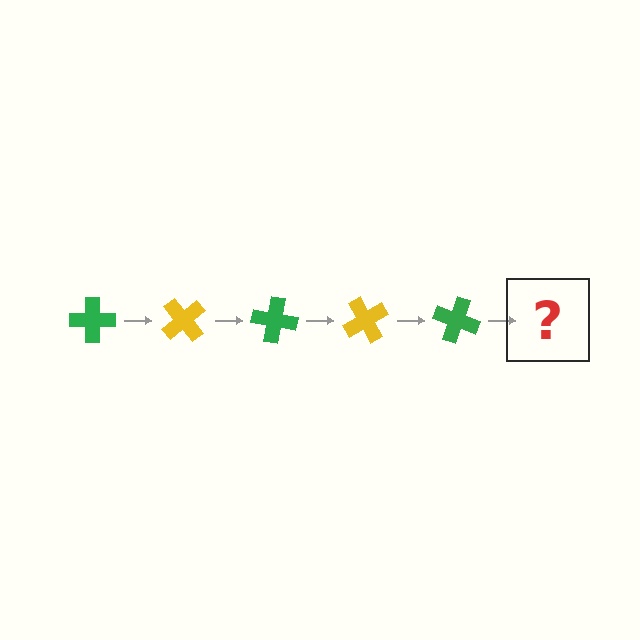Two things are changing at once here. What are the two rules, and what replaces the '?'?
The two rules are that it rotates 50 degrees each step and the color cycles through green and yellow. The '?' should be a yellow cross, rotated 250 degrees from the start.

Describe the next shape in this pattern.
It should be a yellow cross, rotated 250 degrees from the start.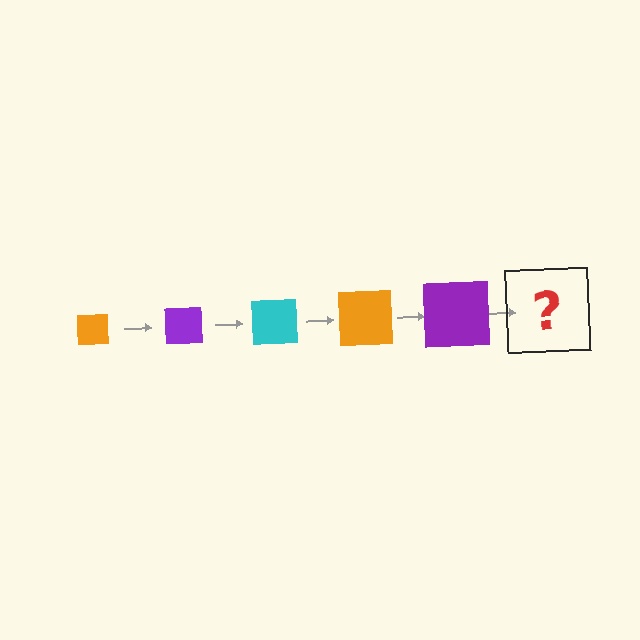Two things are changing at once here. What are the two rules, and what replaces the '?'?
The two rules are that the square grows larger each step and the color cycles through orange, purple, and cyan. The '?' should be a cyan square, larger than the previous one.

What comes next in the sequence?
The next element should be a cyan square, larger than the previous one.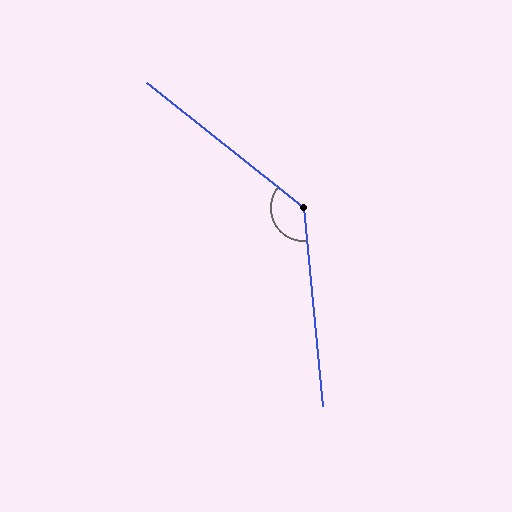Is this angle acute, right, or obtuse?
It is obtuse.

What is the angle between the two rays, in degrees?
Approximately 134 degrees.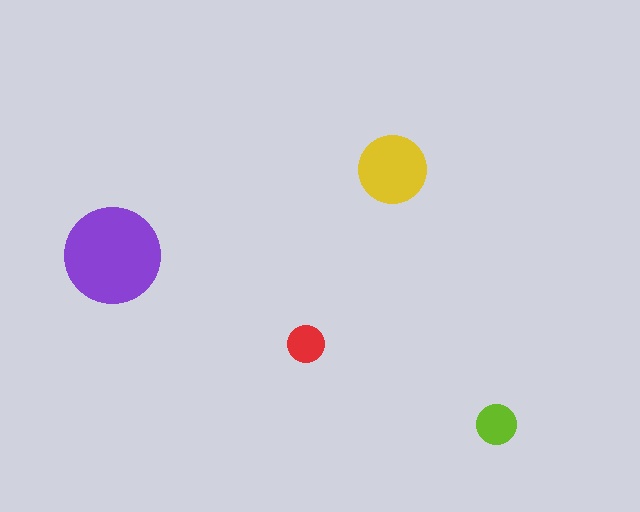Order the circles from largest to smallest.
the purple one, the yellow one, the lime one, the red one.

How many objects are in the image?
There are 4 objects in the image.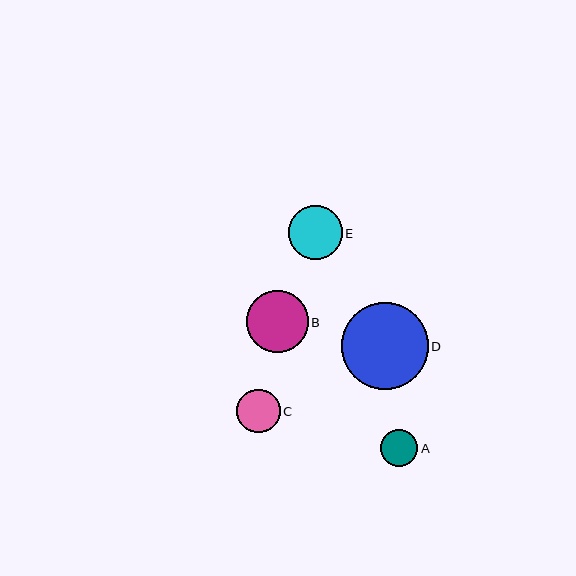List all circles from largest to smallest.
From largest to smallest: D, B, E, C, A.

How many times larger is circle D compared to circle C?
Circle D is approximately 2.0 times the size of circle C.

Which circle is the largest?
Circle D is the largest with a size of approximately 87 pixels.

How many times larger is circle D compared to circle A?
Circle D is approximately 2.3 times the size of circle A.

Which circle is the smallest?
Circle A is the smallest with a size of approximately 37 pixels.